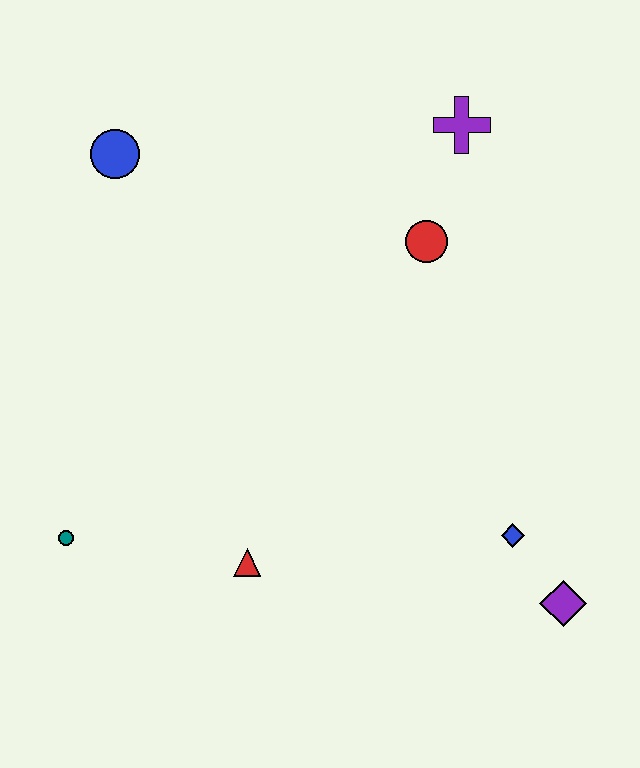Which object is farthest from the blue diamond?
The blue circle is farthest from the blue diamond.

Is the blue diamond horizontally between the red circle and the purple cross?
No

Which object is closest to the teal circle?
The red triangle is closest to the teal circle.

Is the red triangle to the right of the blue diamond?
No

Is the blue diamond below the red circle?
Yes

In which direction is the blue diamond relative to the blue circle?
The blue diamond is to the right of the blue circle.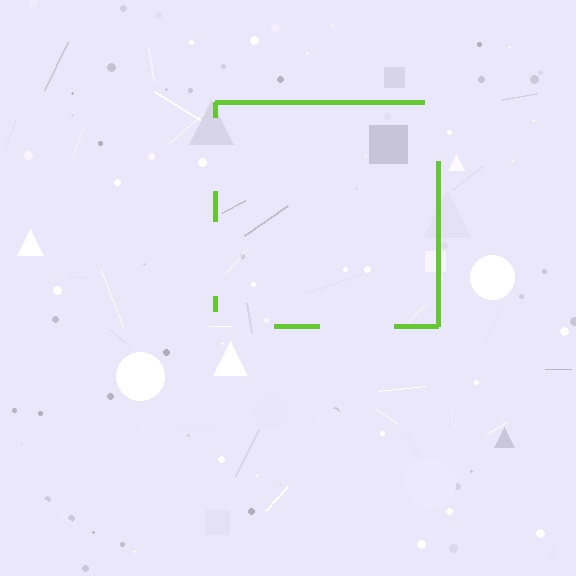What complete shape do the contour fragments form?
The contour fragments form a square.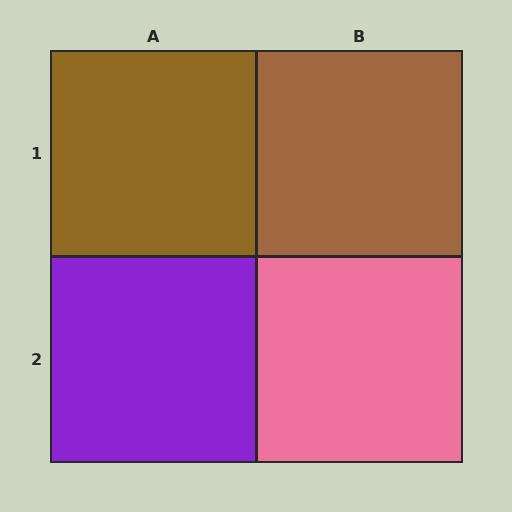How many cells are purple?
1 cell is purple.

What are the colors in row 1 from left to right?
Brown, brown.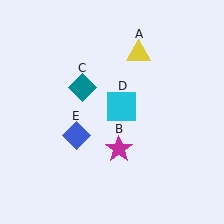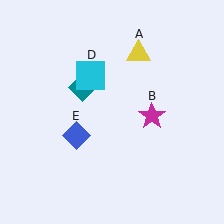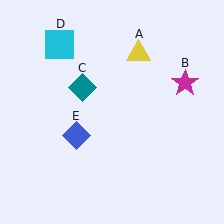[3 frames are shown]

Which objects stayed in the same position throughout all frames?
Yellow triangle (object A) and teal diamond (object C) and blue diamond (object E) remained stationary.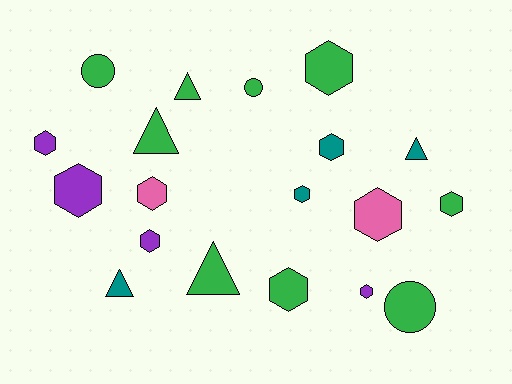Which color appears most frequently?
Green, with 9 objects.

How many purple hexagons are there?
There are 4 purple hexagons.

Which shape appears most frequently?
Hexagon, with 11 objects.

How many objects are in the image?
There are 19 objects.